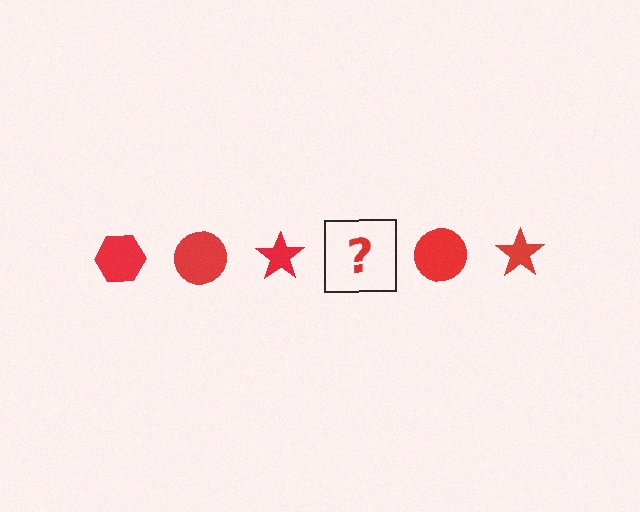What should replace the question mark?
The question mark should be replaced with a red hexagon.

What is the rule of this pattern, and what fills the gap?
The rule is that the pattern cycles through hexagon, circle, star shapes in red. The gap should be filled with a red hexagon.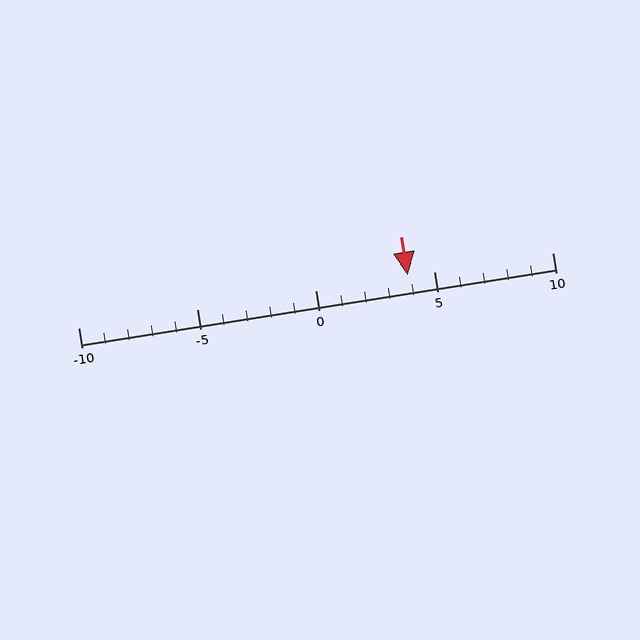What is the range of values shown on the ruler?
The ruler shows values from -10 to 10.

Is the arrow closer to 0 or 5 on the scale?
The arrow is closer to 5.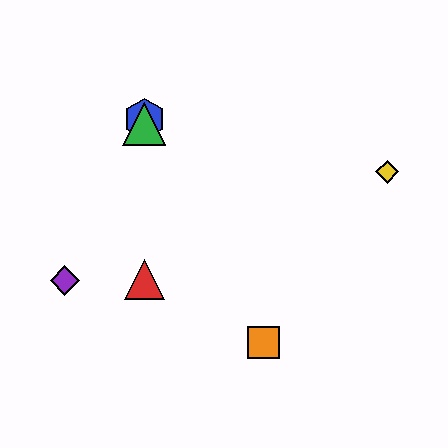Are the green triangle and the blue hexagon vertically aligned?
Yes, both are at x≈144.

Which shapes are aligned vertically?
The red triangle, the blue hexagon, the green triangle are aligned vertically.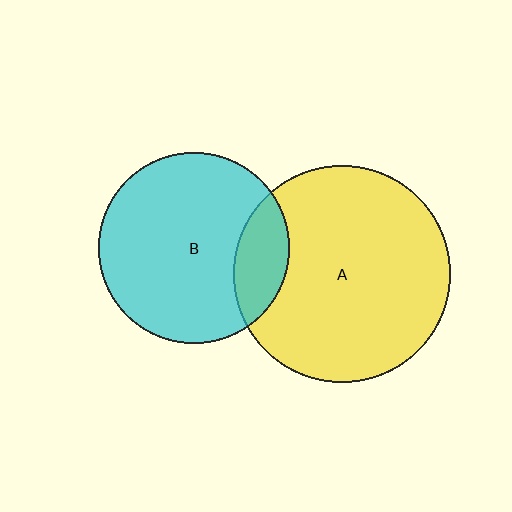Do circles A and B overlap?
Yes.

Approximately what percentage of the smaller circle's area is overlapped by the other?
Approximately 20%.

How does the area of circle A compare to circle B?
Approximately 1.3 times.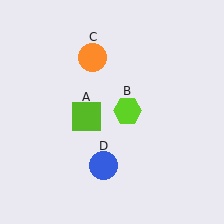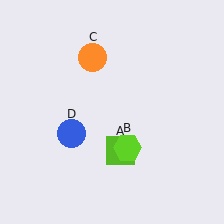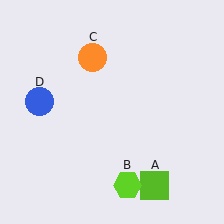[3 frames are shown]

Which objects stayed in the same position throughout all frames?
Orange circle (object C) remained stationary.